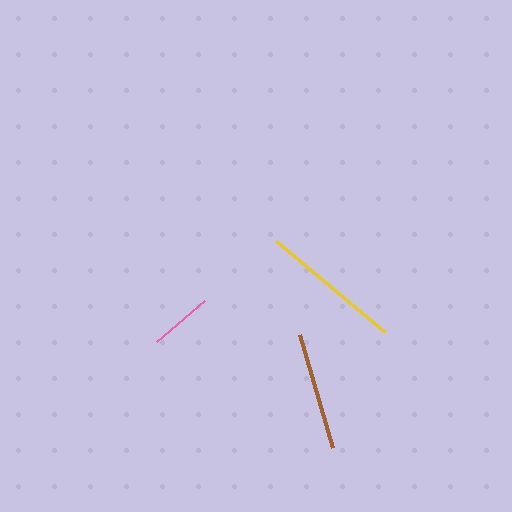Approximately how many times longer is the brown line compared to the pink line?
The brown line is approximately 1.9 times the length of the pink line.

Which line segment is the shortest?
The pink line is the shortest at approximately 63 pixels.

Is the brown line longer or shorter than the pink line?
The brown line is longer than the pink line.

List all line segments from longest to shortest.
From longest to shortest: yellow, brown, pink.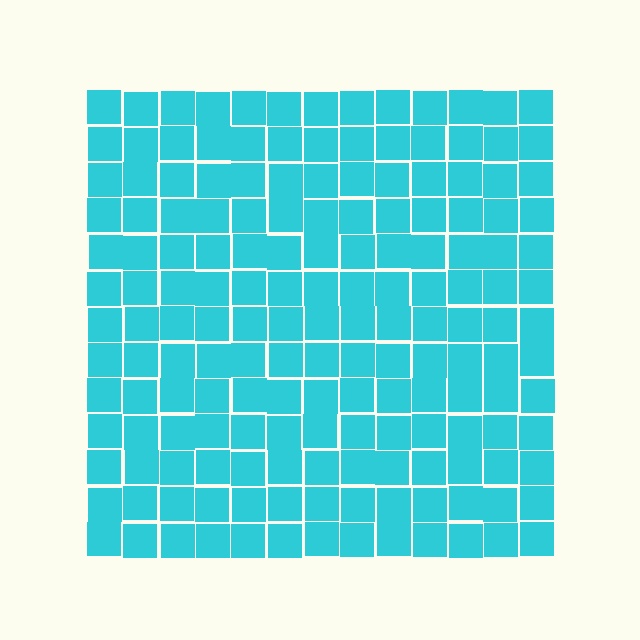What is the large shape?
The large shape is a square.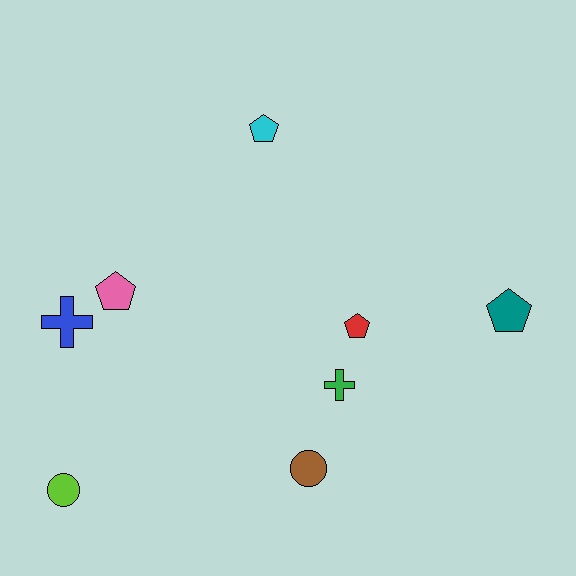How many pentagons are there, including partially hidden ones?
There are 4 pentagons.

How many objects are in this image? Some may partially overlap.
There are 8 objects.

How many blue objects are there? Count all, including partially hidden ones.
There is 1 blue object.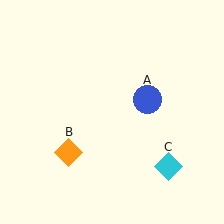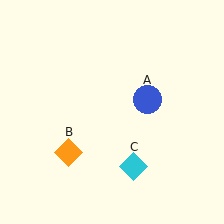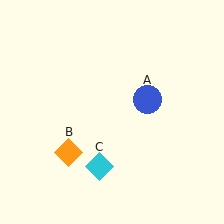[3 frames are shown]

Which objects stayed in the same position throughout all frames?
Blue circle (object A) and orange diamond (object B) remained stationary.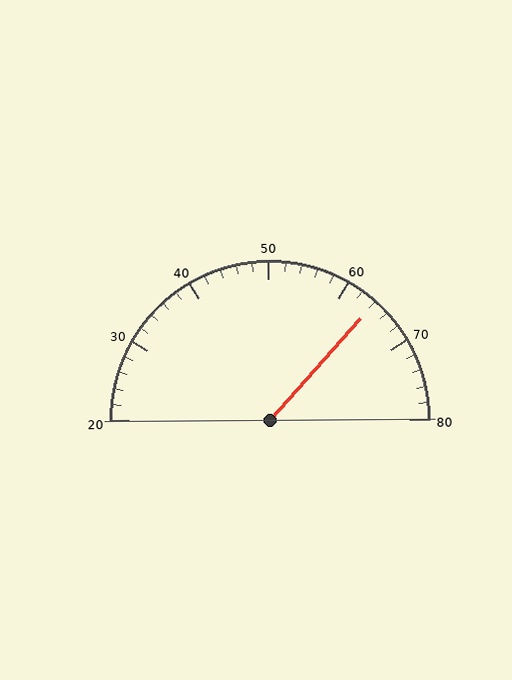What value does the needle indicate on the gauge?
The needle indicates approximately 64.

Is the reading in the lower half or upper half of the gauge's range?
The reading is in the upper half of the range (20 to 80).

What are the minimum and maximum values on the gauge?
The gauge ranges from 20 to 80.